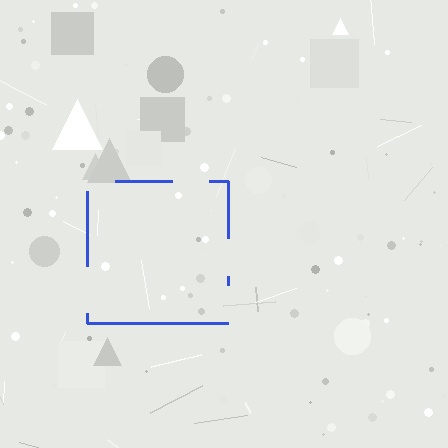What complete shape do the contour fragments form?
The contour fragments form a square.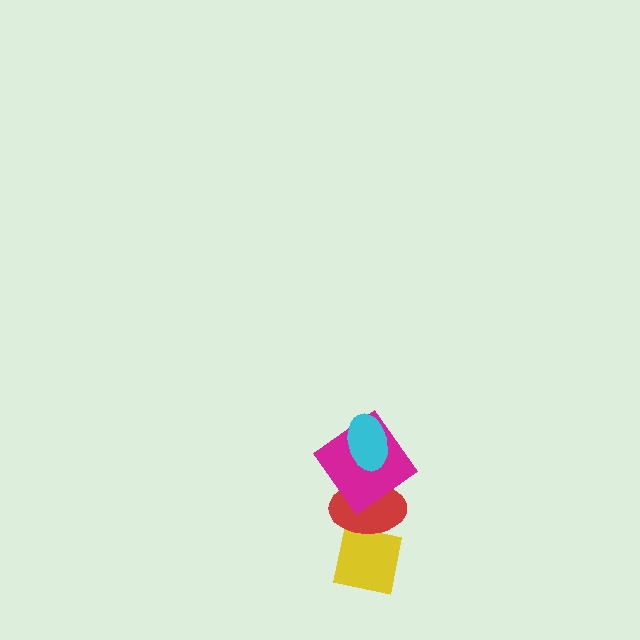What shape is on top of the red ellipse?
The magenta diamond is on top of the red ellipse.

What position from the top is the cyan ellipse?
The cyan ellipse is 1st from the top.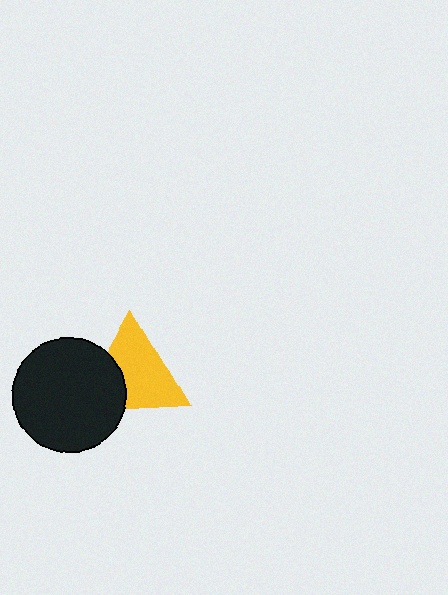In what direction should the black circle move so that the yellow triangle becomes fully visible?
The black circle should move left. That is the shortest direction to clear the overlap and leave the yellow triangle fully visible.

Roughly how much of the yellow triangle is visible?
Most of it is visible (roughly 70%).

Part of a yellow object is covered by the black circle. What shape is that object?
It is a triangle.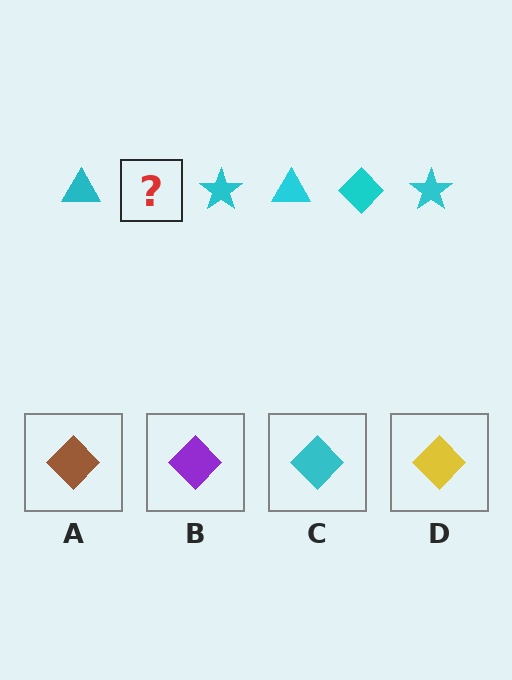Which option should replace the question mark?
Option C.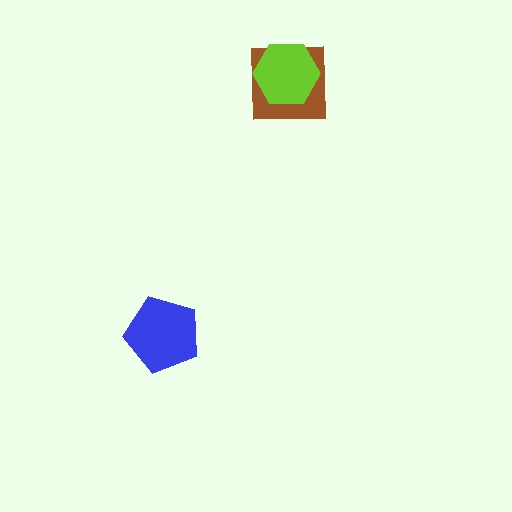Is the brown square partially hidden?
Yes, it is partially covered by another shape.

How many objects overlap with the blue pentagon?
0 objects overlap with the blue pentagon.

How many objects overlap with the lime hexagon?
1 object overlaps with the lime hexagon.